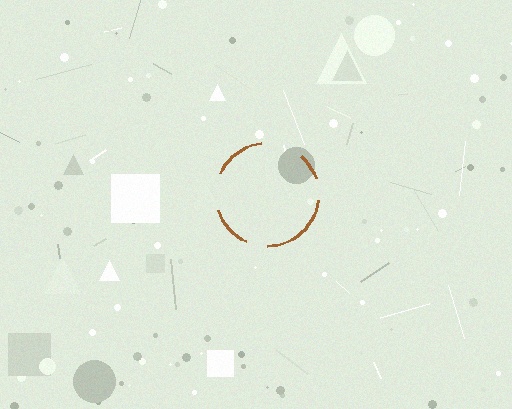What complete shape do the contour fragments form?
The contour fragments form a circle.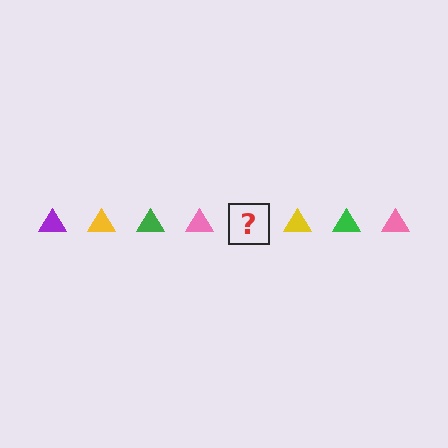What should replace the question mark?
The question mark should be replaced with a purple triangle.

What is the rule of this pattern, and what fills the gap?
The rule is that the pattern cycles through purple, yellow, green, pink triangles. The gap should be filled with a purple triangle.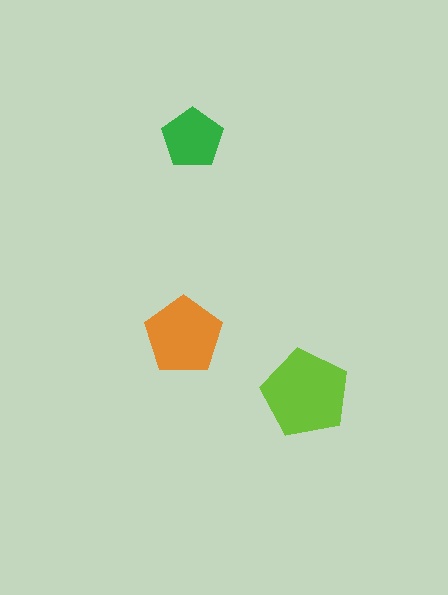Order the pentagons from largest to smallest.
the lime one, the orange one, the green one.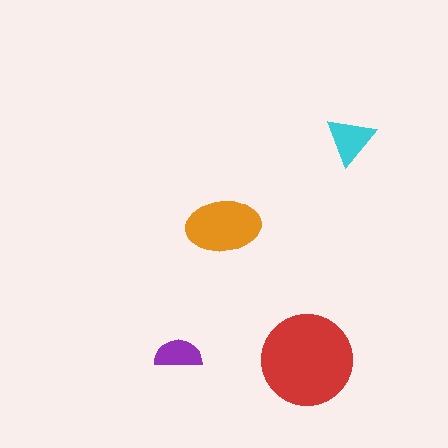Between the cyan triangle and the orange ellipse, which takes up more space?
The orange ellipse.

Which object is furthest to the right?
The cyan triangle is rightmost.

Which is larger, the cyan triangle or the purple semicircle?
The cyan triangle.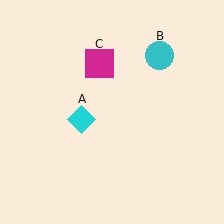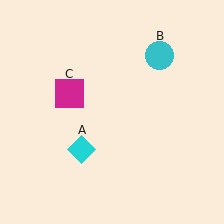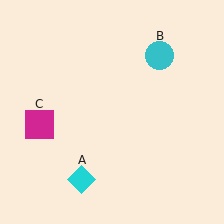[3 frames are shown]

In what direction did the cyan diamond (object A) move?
The cyan diamond (object A) moved down.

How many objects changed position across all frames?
2 objects changed position: cyan diamond (object A), magenta square (object C).